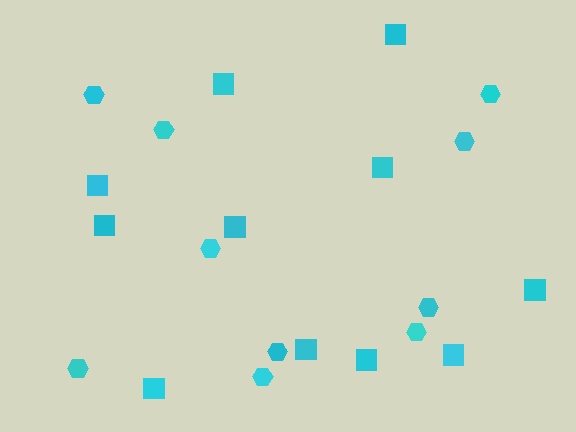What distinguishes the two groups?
There are 2 groups: one group of squares (11) and one group of hexagons (10).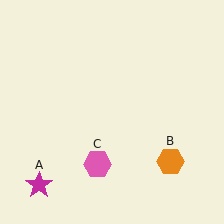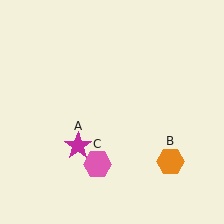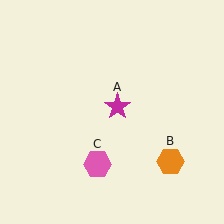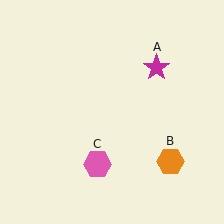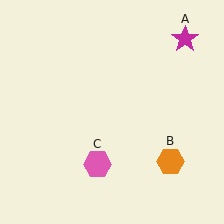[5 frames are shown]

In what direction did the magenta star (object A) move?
The magenta star (object A) moved up and to the right.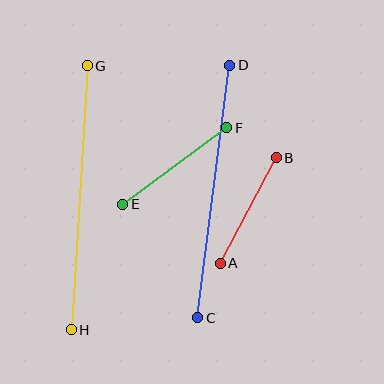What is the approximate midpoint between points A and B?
The midpoint is at approximately (248, 211) pixels.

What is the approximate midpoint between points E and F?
The midpoint is at approximately (175, 166) pixels.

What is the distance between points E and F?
The distance is approximately 129 pixels.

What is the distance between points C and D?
The distance is approximately 254 pixels.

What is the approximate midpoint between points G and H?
The midpoint is at approximately (79, 198) pixels.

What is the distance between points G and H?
The distance is approximately 264 pixels.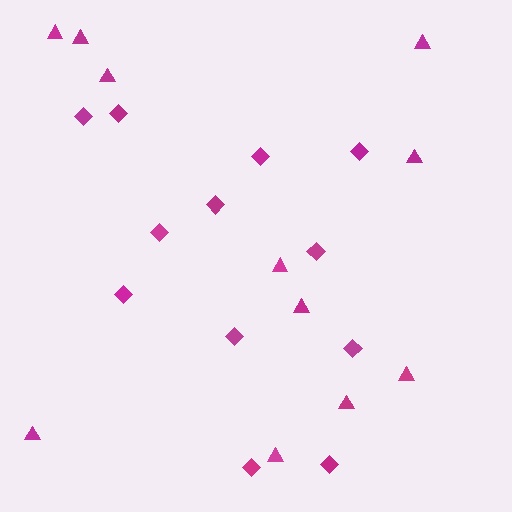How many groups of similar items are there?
There are 2 groups: one group of diamonds (12) and one group of triangles (11).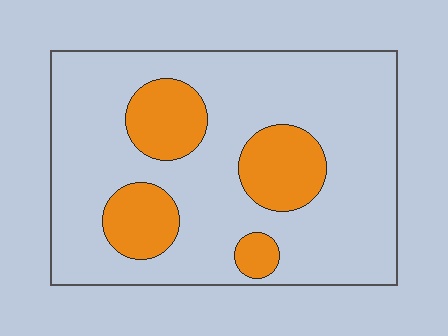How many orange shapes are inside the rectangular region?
4.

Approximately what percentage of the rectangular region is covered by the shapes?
Approximately 20%.